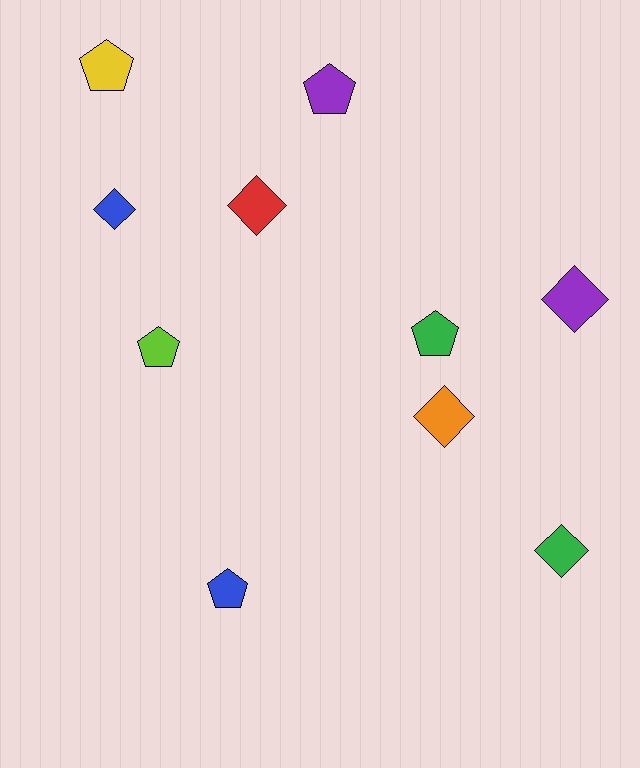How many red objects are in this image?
There is 1 red object.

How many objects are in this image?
There are 10 objects.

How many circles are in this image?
There are no circles.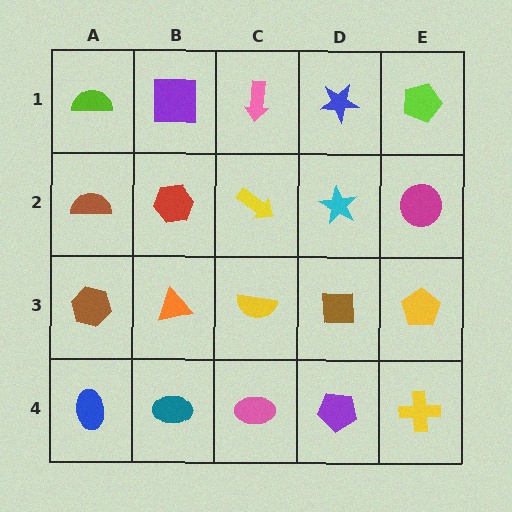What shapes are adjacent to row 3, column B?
A red hexagon (row 2, column B), a teal ellipse (row 4, column B), a brown hexagon (row 3, column A), a yellow semicircle (row 3, column C).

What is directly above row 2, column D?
A blue star.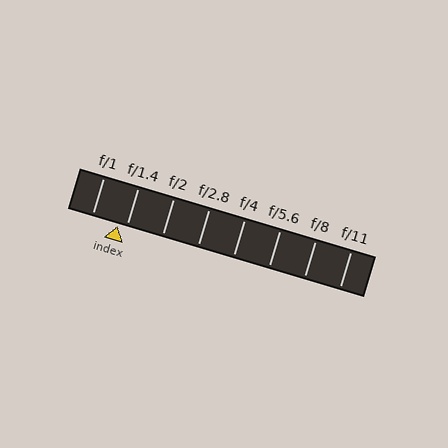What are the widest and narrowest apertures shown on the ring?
The widest aperture shown is f/1 and the narrowest is f/11.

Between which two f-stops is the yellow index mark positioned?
The index mark is between f/1 and f/1.4.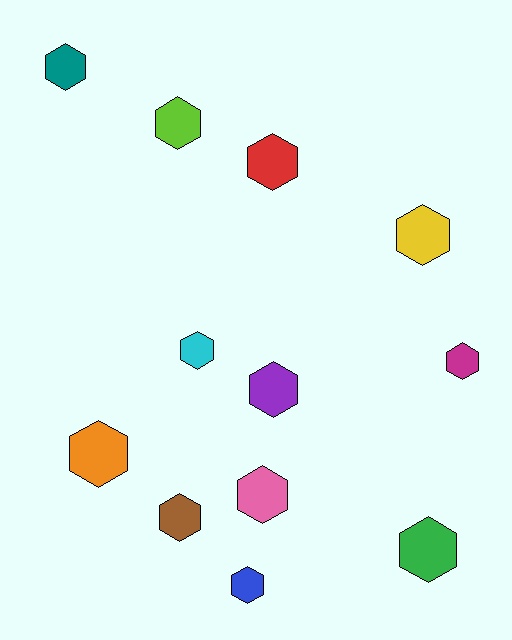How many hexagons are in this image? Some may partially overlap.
There are 12 hexagons.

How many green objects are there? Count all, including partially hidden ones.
There is 1 green object.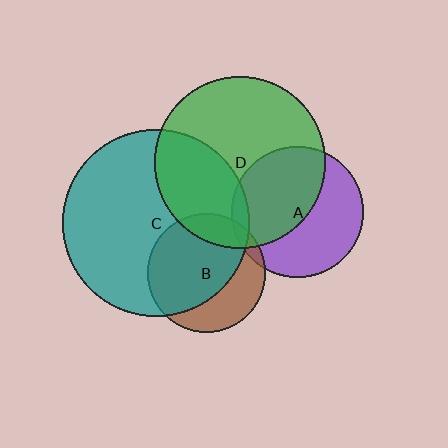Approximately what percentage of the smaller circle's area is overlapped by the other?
Approximately 65%.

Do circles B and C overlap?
Yes.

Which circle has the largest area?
Circle C (teal).